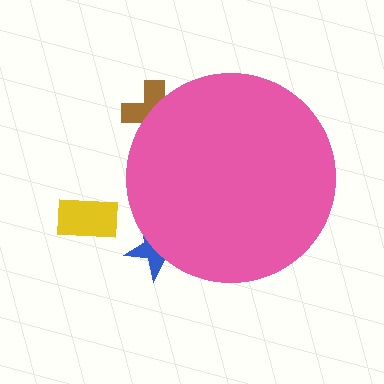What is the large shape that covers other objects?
A pink circle.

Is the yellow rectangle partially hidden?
No, the yellow rectangle is fully visible.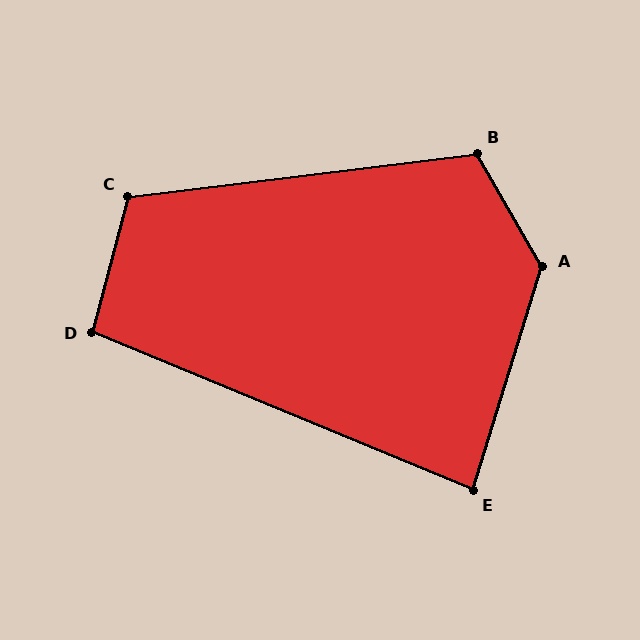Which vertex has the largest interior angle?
A, at approximately 133 degrees.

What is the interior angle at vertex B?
Approximately 113 degrees (obtuse).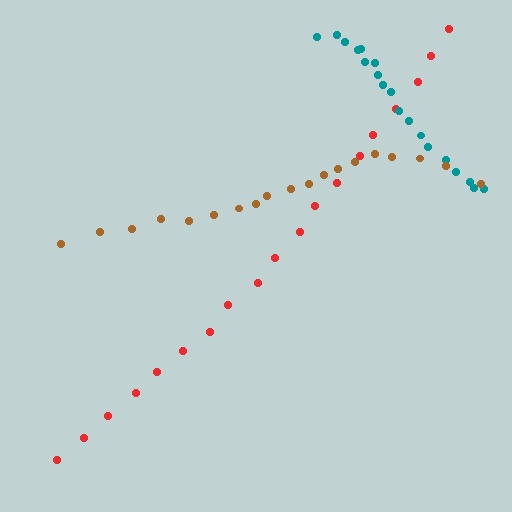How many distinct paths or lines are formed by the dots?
There are 3 distinct paths.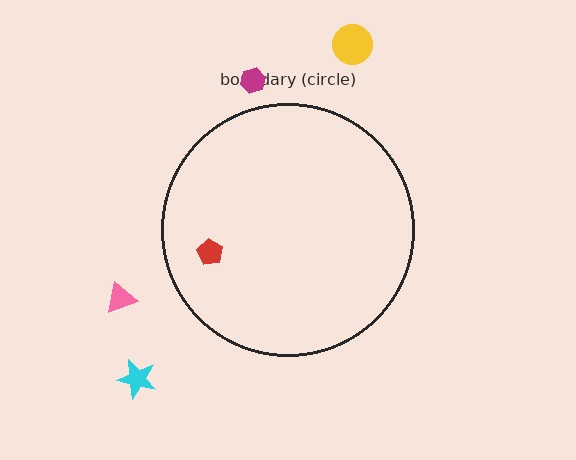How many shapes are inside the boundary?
1 inside, 4 outside.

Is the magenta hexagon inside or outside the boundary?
Outside.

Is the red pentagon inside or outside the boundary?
Inside.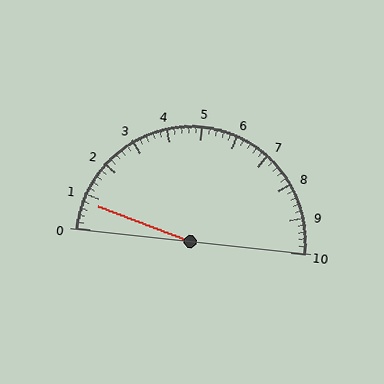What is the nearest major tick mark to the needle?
The nearest major tick mark is 1.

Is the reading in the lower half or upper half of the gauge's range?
The reading is in the lower half of the range (0 to 10).